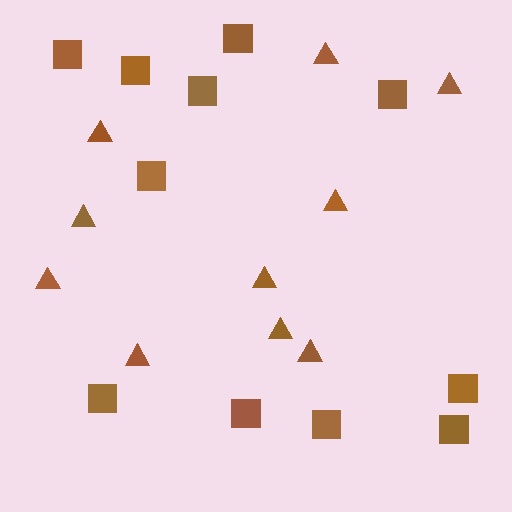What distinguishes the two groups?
There are 2 groups: one group of triangles (10) and one group of squares (11).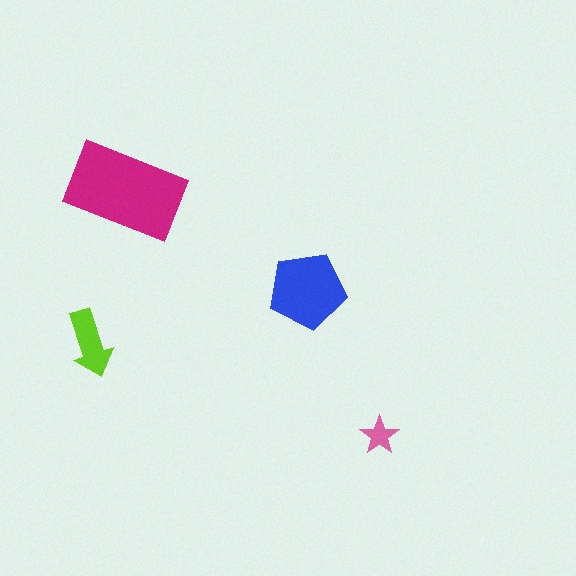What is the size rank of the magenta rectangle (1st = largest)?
1st.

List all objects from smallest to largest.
The pink star, the lime arrow, the blue pentagon, the magenta rectangle.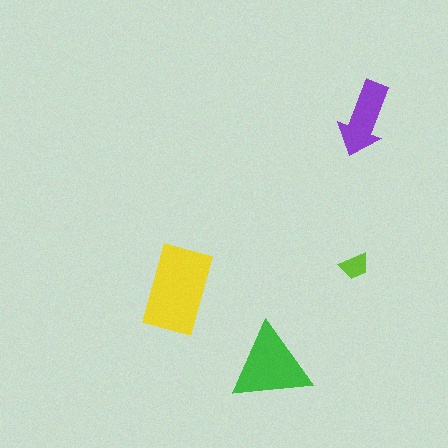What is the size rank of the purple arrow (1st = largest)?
3rd.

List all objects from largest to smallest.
The yellow rectangle, the green triangle, the purple arrow, the lime trapezoid.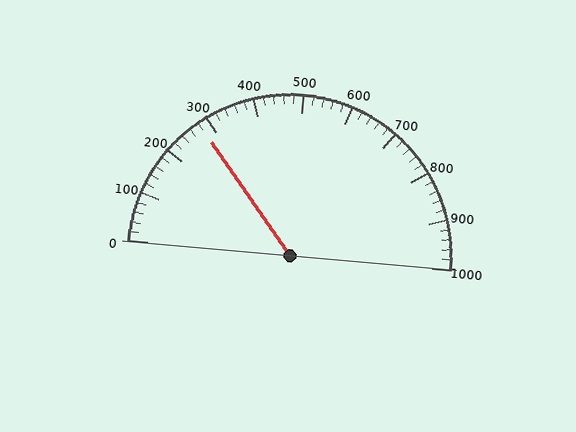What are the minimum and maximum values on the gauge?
The gauge ranges from 0 to 1000.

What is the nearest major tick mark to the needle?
The nearest major tick mark is 300.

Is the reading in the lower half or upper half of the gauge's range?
The reading is in the lower half of the range (0 to 1000).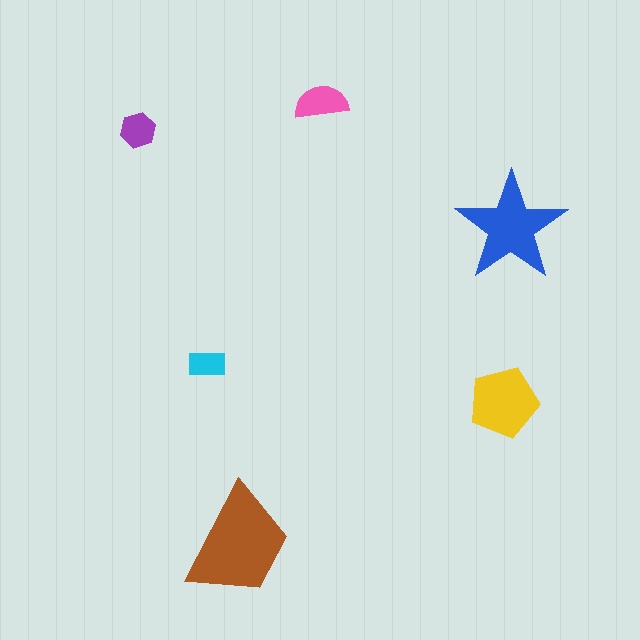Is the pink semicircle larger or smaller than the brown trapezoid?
Smaller.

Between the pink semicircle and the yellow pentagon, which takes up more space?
The yellow pentagon.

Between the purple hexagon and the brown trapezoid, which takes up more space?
The brown trapezoid.